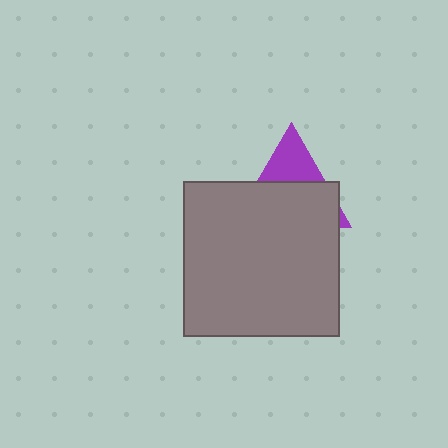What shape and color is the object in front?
The object in front is a gray square.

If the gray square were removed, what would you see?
You would see the complete purple triangle.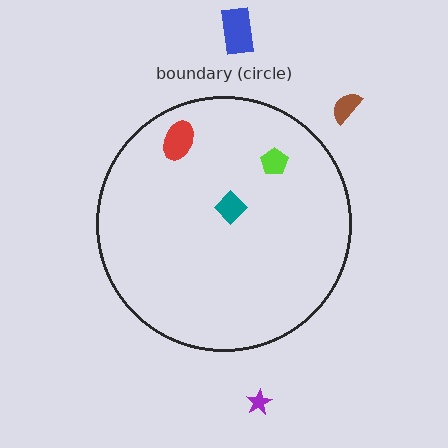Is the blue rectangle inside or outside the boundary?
Outside.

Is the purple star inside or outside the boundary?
Outside.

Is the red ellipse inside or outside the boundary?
Inside.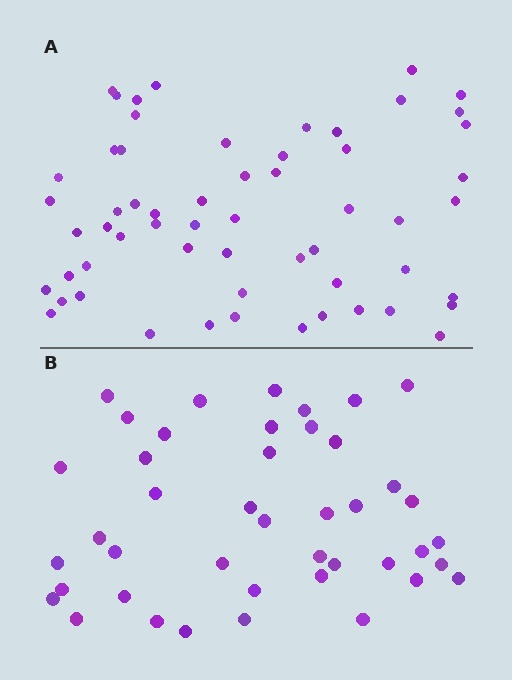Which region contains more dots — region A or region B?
Region A (the top region) has more dots.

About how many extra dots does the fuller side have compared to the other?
Region A has approximately 15 more dots than region B.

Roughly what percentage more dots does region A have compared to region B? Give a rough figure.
About 35% more.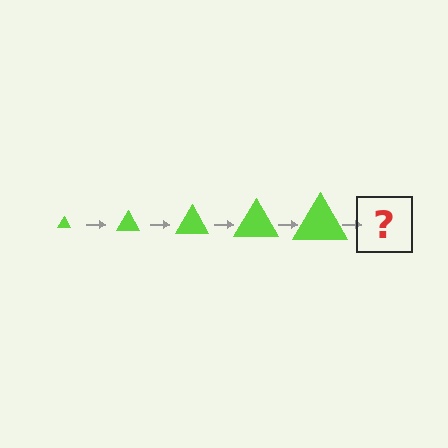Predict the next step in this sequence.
The next step is a lime triangle, larger than the previous one.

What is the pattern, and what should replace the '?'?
The pattern is that the triangle gets progressively larger each step. The '?' should be a lime triangle, larger than the previous one.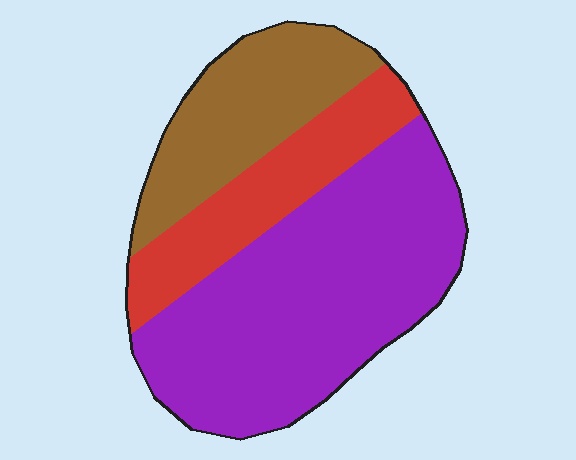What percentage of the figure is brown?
Brown covers about 25% of the figure.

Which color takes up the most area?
Purple, at roughly 55%.